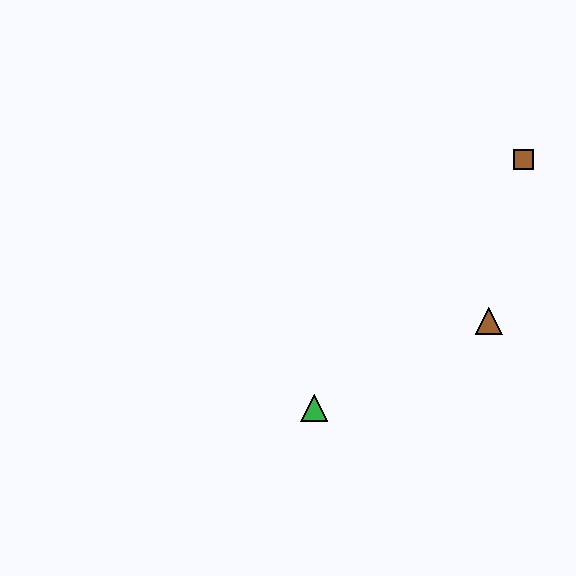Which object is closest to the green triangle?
The brown triangle is closest to the green triangle.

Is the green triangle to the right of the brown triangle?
No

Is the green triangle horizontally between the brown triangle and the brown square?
No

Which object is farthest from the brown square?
The green triangle is farthest from the brown square.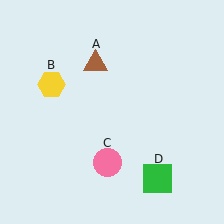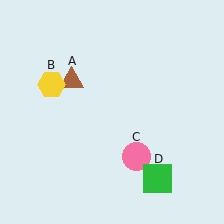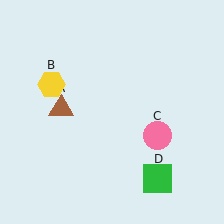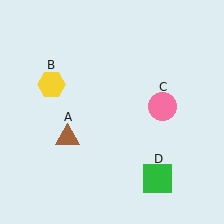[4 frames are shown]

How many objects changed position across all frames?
2 objects changed position: brown triangle (object A), pink circle (object C).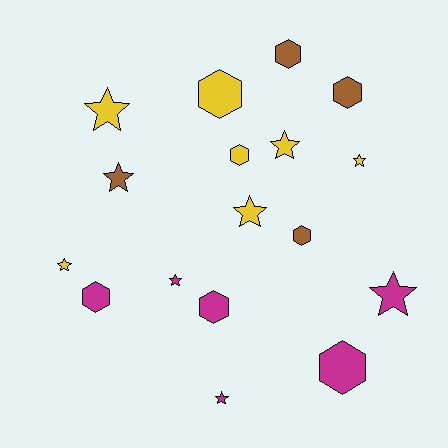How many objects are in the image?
There are 17 objects.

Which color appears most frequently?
Yellow, with 7 objects.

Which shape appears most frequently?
Star, with 9 objects.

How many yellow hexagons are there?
There are 2 yellow hexagons.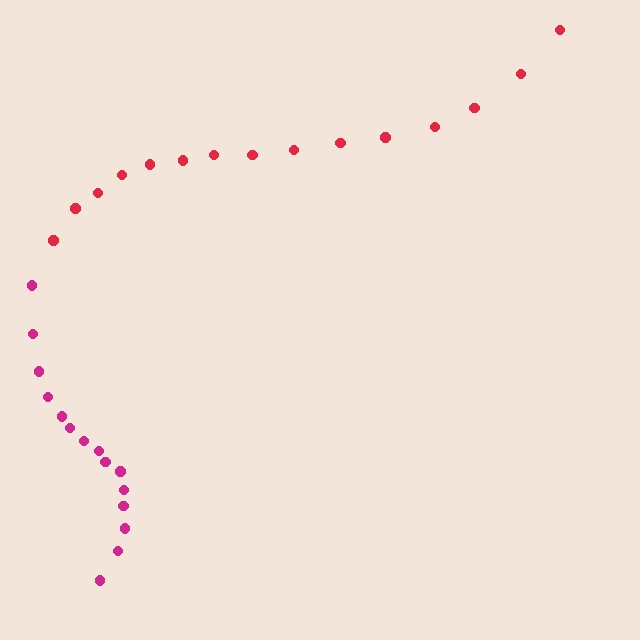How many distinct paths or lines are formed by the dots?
There are 2 distinct paths.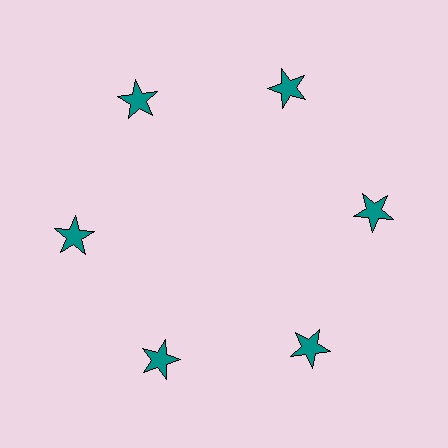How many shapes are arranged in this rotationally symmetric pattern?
There are 6 shapes, arranged in 6 groups of 1.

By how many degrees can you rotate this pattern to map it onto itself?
The pattern maps onto itself every 60 degrees of rotation.